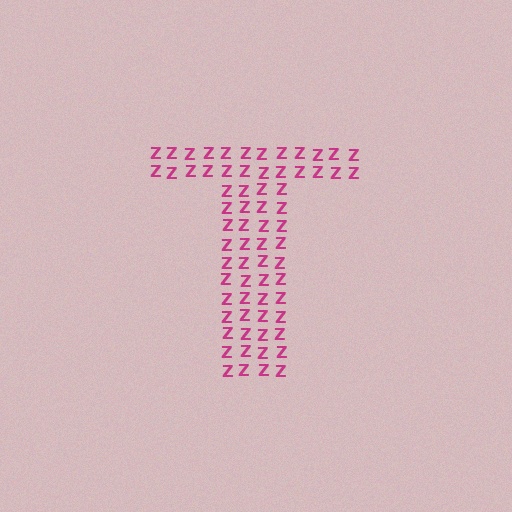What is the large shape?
The large shape is the letter T.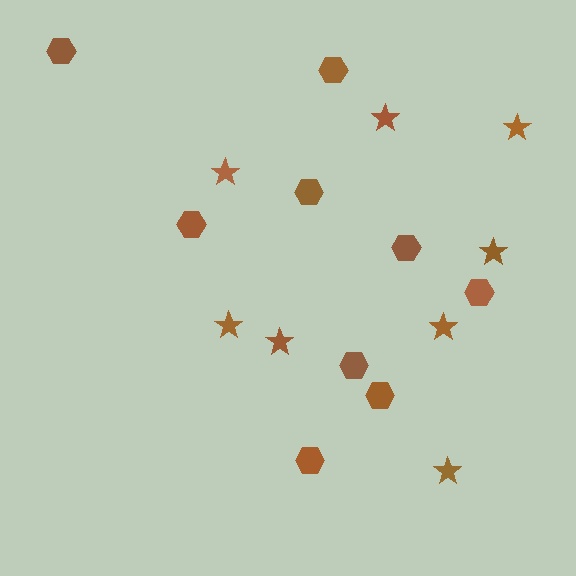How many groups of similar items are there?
There are 2 groups: one group of hexagons (9) and one group of stars (8).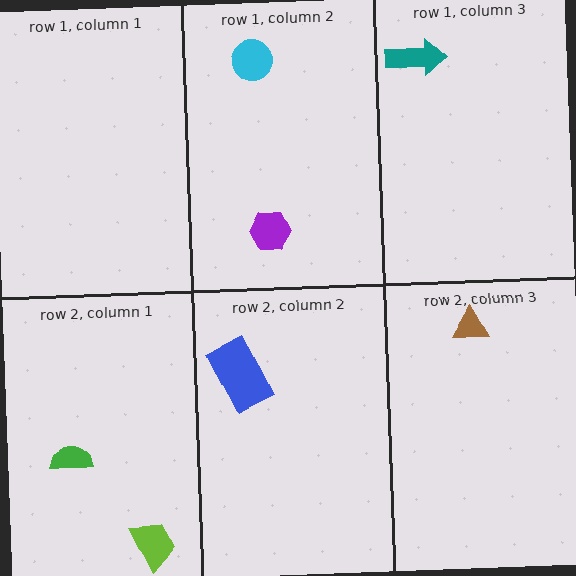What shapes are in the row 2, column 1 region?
The lime trapezoid, the green semicircle.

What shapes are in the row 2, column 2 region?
The blue rectangle.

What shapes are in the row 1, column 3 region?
The teal arrow.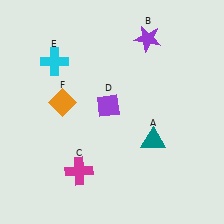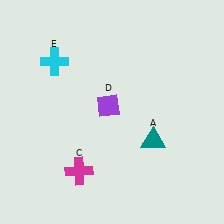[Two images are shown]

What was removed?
The orange diamond (F), the purple star (B) were removed in Image 2.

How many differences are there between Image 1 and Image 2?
There are 2 differences between the two images.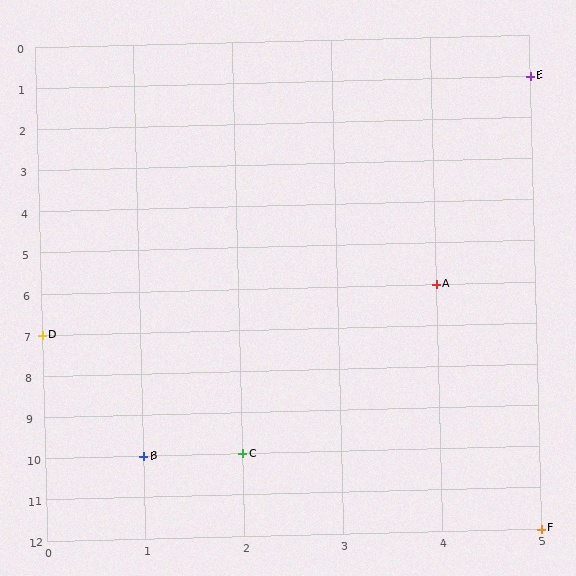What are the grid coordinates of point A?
Point A is at grid coordinates (4, 6).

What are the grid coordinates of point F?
Point F is at grid coordinates (5, 12).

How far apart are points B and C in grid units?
Points B and C are 1 column apart.